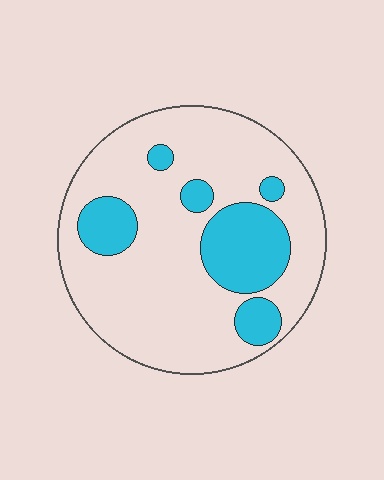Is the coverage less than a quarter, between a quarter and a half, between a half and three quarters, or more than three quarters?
Less than a quarter.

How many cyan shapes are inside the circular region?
6.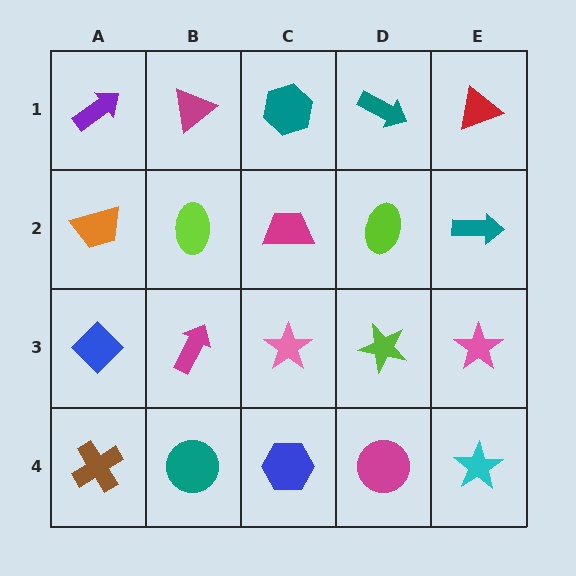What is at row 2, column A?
An orange trapezoid.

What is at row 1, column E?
A red triangle.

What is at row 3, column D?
A lime star.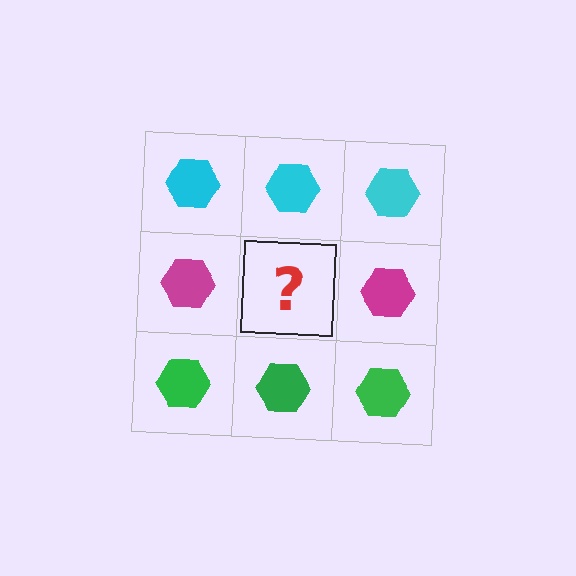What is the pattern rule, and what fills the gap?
The rule is that each row has a consistent color. The gap should be filled with a magenta hexagon.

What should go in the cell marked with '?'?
The missing cell should contain a magenta hexagon.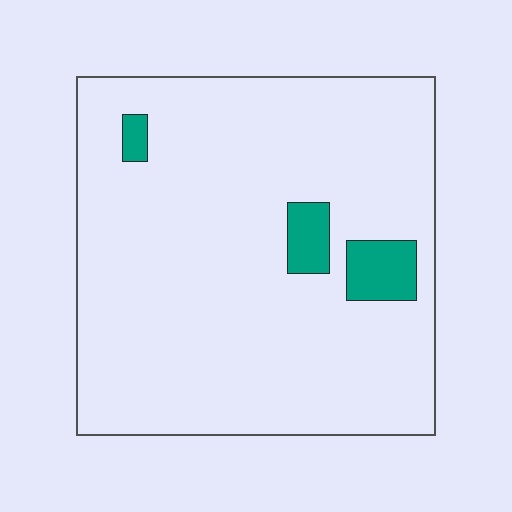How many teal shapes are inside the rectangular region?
3.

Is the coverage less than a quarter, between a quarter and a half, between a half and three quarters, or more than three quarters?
Less than a quarter.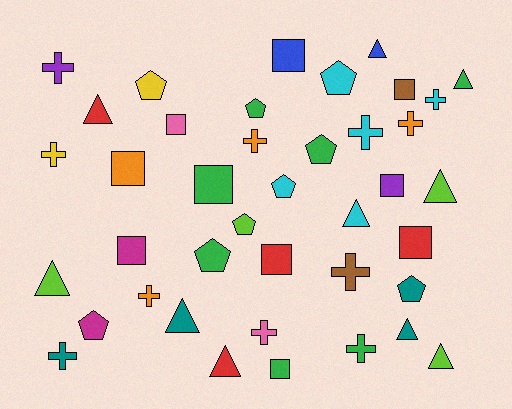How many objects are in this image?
There are 40 objects.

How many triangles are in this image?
There are 10 triangles.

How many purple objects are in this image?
There are 2 purple objects.